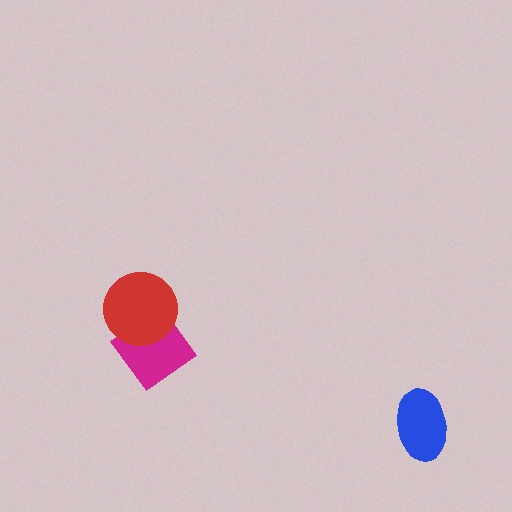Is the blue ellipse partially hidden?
No, no other shape covers it.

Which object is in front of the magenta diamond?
The red circle is in front of the magenta diamond.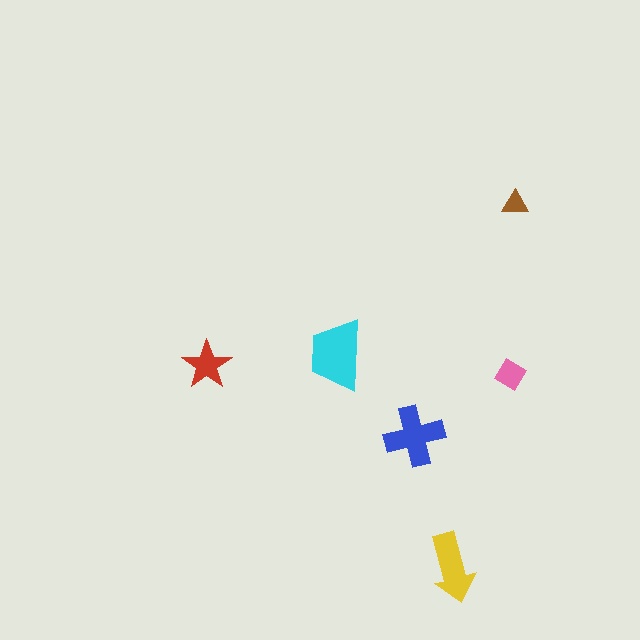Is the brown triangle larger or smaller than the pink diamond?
Smaller.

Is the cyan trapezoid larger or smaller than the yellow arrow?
Larger.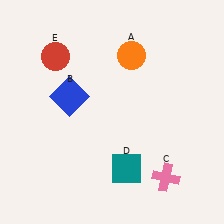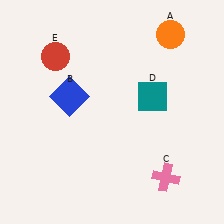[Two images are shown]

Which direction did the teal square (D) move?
The teal square (D) moved up.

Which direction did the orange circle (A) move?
The orange circle (A) moved right.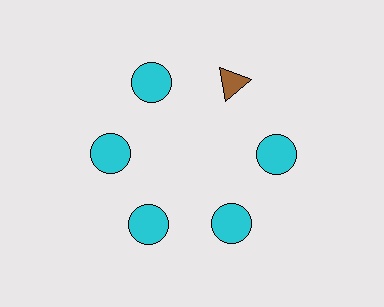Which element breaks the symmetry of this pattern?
The brown triangle at roughly the 1 o'clock position breaks the symmetry. All other shapes are cyan circles.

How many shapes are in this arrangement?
There are 6 shapes arranged in a ring pattern.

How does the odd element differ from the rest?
It differs in both color (brown instead of cyan) and shape (triangle instead of circle).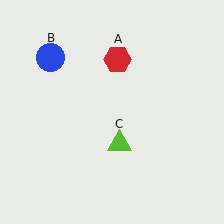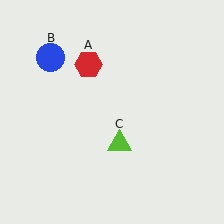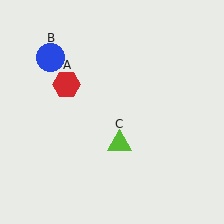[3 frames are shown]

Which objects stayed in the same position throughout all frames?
Blue circle (object B) and lime triangle (object C) remained stationary.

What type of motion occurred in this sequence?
The red hexagon (object A) rotated counterclockwise around the center of the scene.